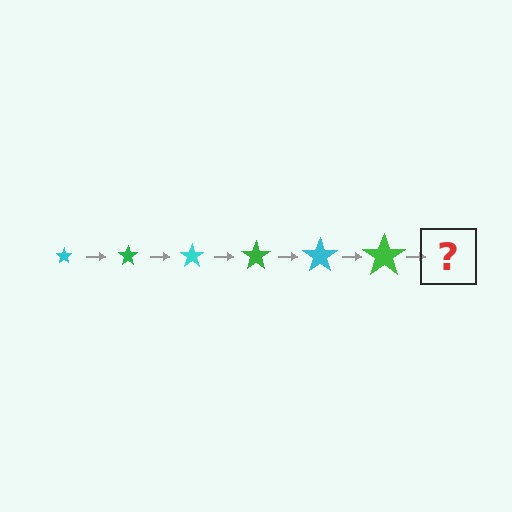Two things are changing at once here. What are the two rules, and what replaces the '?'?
The two rules are that the star grows larger each step and the color cycles through cyan and green. The '?' should be a cyan star, larger than the previous one.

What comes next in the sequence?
The next element should be a cyan star, larger than the previous one.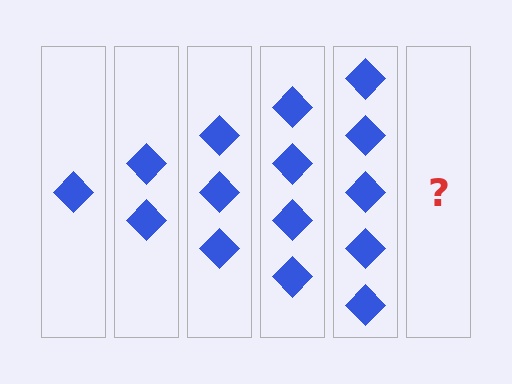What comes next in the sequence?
The next element should be 6 diamonds.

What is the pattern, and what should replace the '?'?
The pattern is that each step adds one more diamond. The '?' should be 6 diamonds.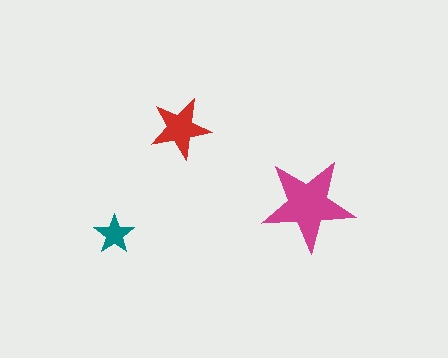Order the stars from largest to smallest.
the magenta one, the red one, the teal one.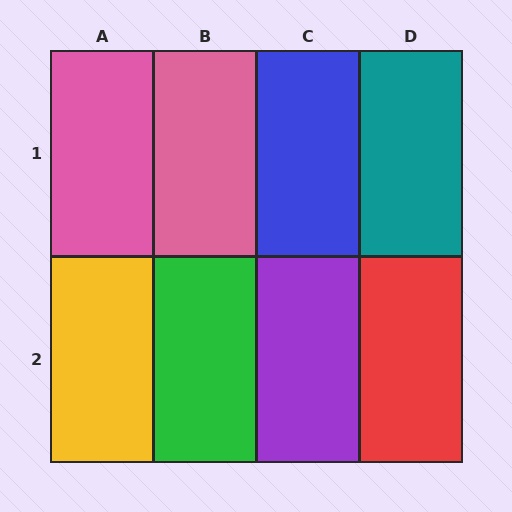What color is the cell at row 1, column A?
Pink.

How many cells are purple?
1 cell is purple.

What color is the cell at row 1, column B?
Pink.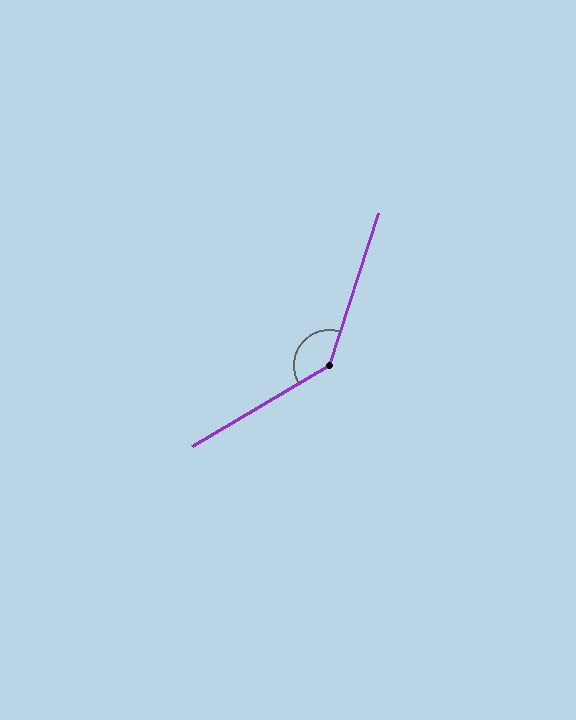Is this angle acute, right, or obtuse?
It is obtuse.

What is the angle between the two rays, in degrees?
Approximately 139 degrees.